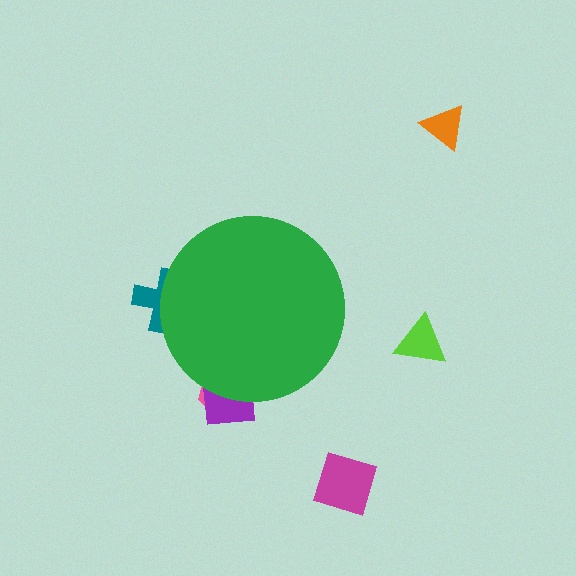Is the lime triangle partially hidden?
No, the lime triangle is fully visible.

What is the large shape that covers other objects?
A green circle.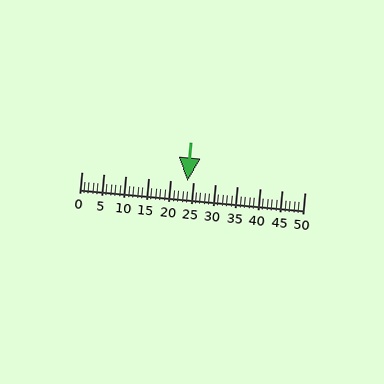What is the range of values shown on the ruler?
The ruler shows values from 0 to 50.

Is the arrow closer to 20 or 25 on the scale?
The arrow is closer to 25.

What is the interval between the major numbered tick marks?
The major tick marks are spaced 5 units apart.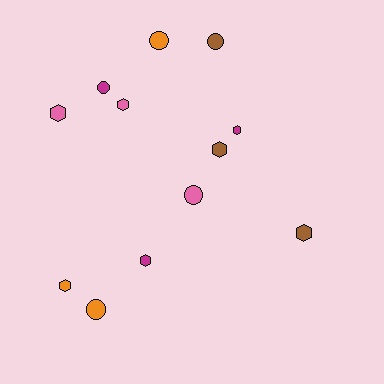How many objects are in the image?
There are 12 objects.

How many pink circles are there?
There is 1 pink circle.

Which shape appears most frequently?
Hexagon, with 7 objects.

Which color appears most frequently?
Orange, with 3 objects.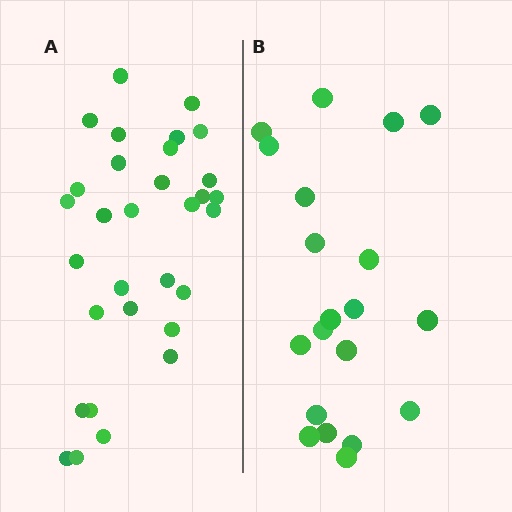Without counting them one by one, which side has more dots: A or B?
Region A (the left region) has more dots.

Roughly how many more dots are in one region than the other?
Region A has roughly 12 or so more dots than region B.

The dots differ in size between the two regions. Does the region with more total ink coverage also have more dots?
No. Region B has more total ink coverage because its dots are larger, but region A actually contains more individual dots. Total area can be misleading — the number of items is what matters here.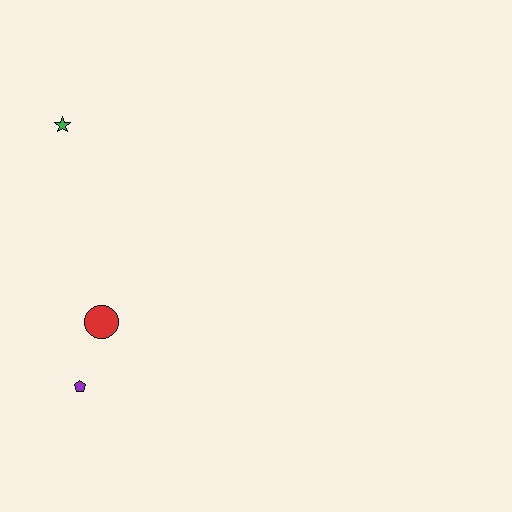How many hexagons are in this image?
There are no hexagons.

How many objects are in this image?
There are 3 objects.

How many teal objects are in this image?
There are no teal objects.